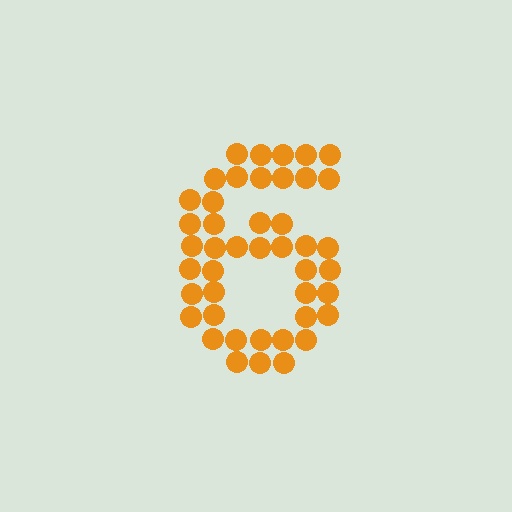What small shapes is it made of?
It is made of small circles.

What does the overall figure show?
The overall figure shows the digit 6.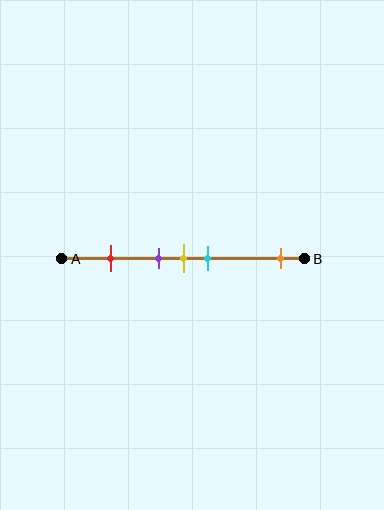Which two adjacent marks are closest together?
The purple and yellow marks are the closest adjacent pair.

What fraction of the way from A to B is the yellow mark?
The yellow mark is approximately 50% (0.5) of the way from A to B.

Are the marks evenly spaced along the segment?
No, the marks are not evenly spaced.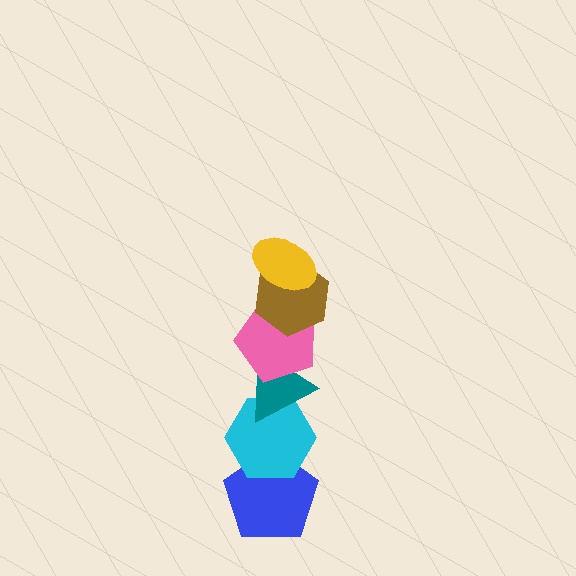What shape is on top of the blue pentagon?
The cyan hexagon is on top of the blue pentagon.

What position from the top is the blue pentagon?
The blue pentagon is 6th from the top.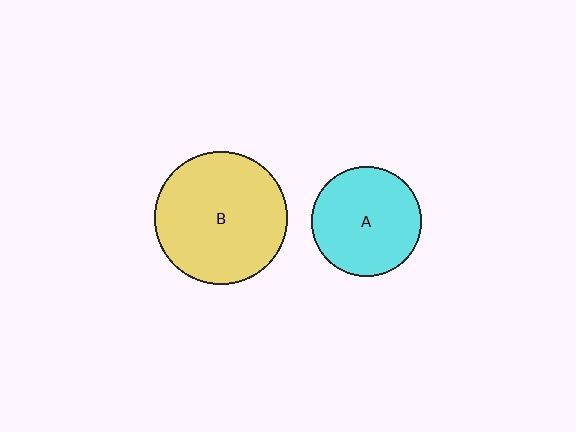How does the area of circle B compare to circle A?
Approximately 1.5 times.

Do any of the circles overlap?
No, none of the circles overlap.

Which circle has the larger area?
Circle B (yellow).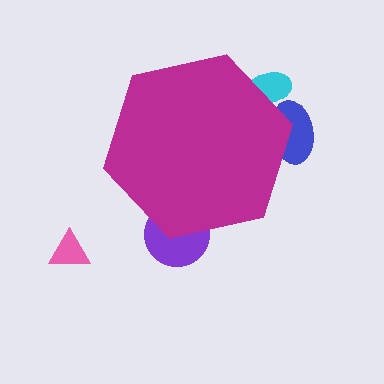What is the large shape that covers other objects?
A magenta hexagon.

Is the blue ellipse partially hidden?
Yes, the blue ellipse is partially hidden behind the magenta hexagon.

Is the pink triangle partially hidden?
No, the pink triangle is fully visible.